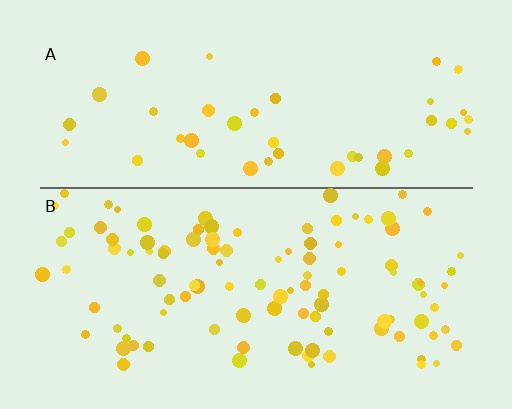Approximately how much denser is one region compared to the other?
Approximately 2.4× — region B over region A.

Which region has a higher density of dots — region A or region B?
B (the bottom).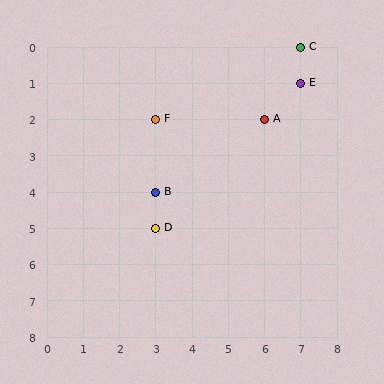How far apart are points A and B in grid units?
Points A and B are 3 columns and 2 rows apart (about 3.6 grid units diagonally).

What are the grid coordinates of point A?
Point A is at grid coordinates (6, 2).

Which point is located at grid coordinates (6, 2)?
Point A is at (6, 2).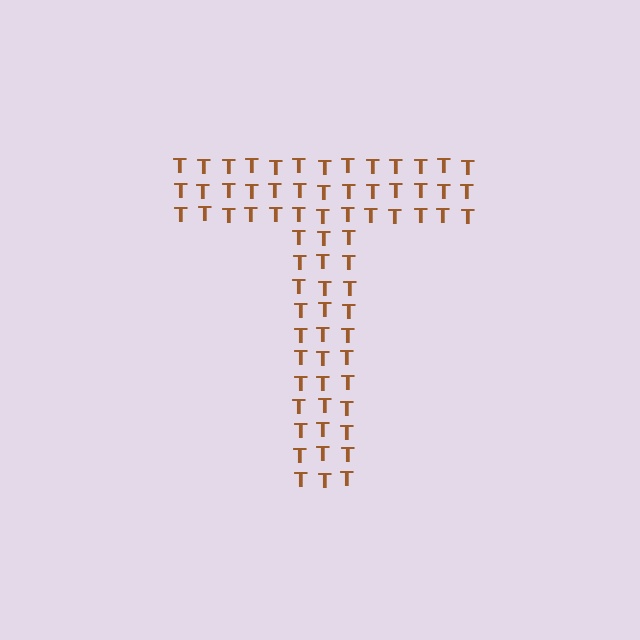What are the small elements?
The small elements are letter T's.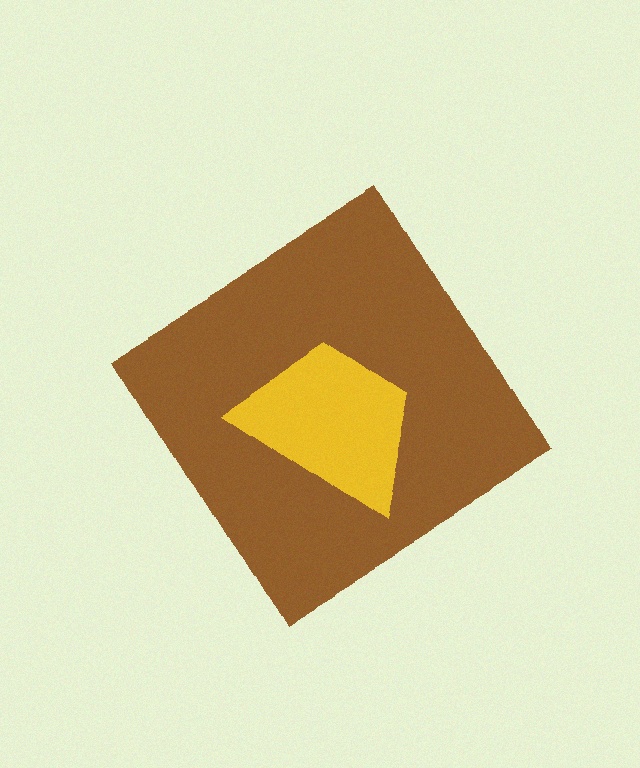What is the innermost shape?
The yellow trapezoid.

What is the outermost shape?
The brown diamond.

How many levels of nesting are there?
2.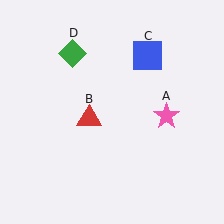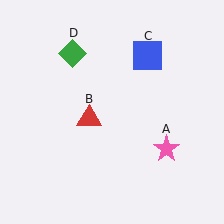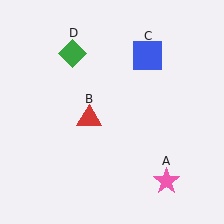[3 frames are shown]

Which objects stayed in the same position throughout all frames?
Red triangle (object B) and blue square (object C) and green diamond (object D) remained stationary.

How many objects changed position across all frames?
1 object changed position: pink star (object A).